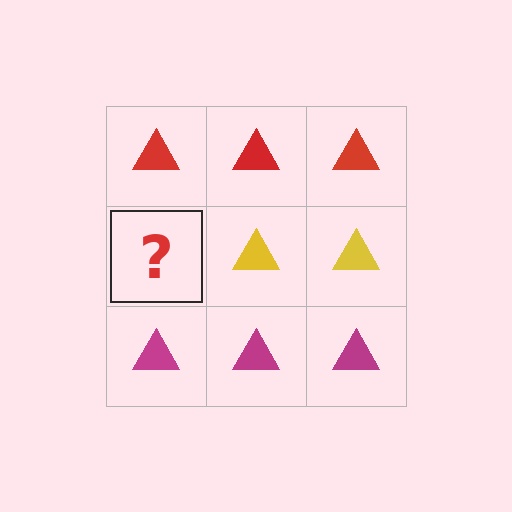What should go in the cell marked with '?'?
The missing cell should contain a yellow triangle.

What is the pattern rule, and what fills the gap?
The rule is that each row has a consistent color. The gap should be filled with a yellow triangle.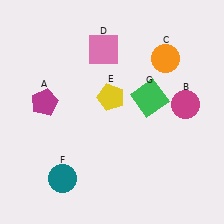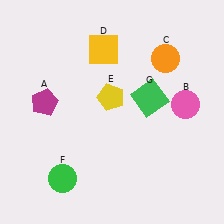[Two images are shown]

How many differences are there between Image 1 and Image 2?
There are 3 differences between the two images.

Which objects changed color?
B changed from magenta to pink. D changed from pink to yellow. F changed from teal to green.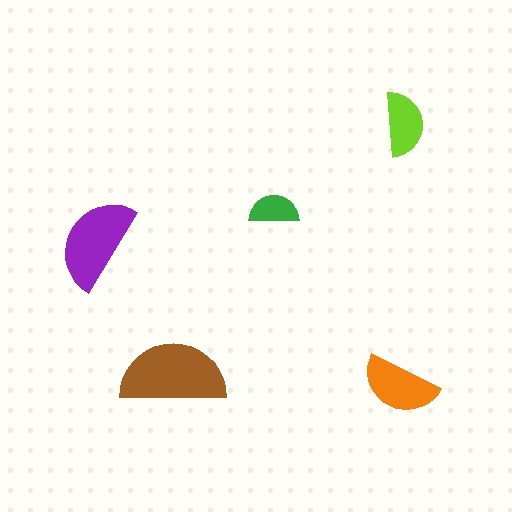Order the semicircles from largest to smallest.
the brown one, the purple one, the orange one, the lime one, the green one.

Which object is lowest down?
The orange semicircle is bottommost.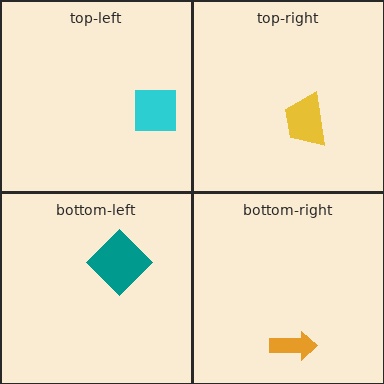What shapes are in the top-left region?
The cyan square.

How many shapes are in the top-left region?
1.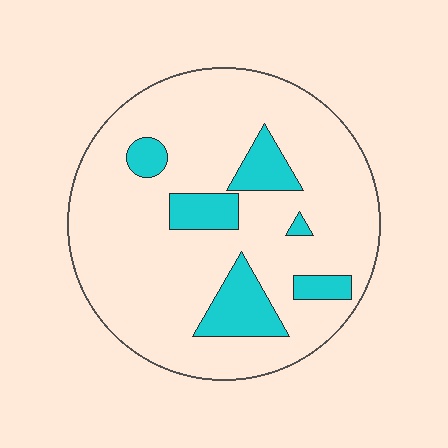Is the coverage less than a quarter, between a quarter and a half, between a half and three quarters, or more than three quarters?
Less than a quarter.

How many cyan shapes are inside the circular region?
6.